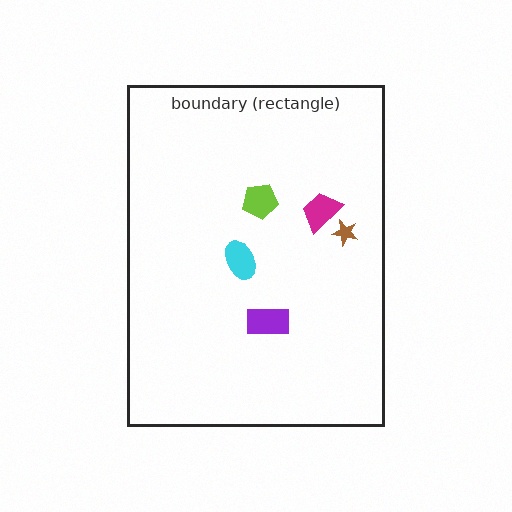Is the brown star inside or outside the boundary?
Inside.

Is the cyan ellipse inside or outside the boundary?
Inside.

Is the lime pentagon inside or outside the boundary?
Inside.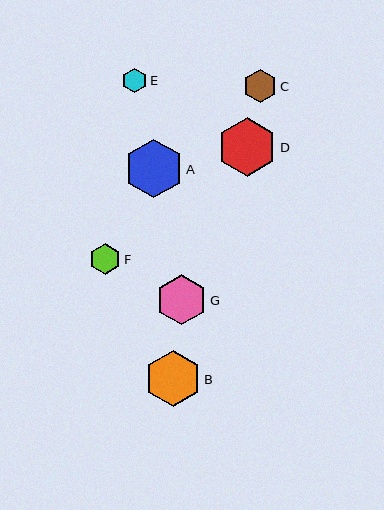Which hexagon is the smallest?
Hexagon E is the smallest with a size of approximately 24 pixels.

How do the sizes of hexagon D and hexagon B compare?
Hexagon D and hexagon B are approximately the same size.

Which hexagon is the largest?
Hexagon D is the largest with a size of approximately 59 pixels.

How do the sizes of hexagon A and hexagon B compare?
Hexagon A and hexagon B are approximately the same size.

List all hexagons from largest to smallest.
From largest to smallest: D, A, B, G, C, F, E.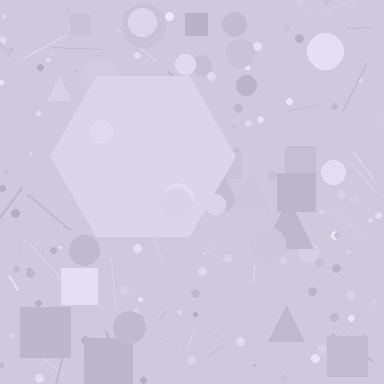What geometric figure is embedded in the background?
A hexagon is embedded in the background.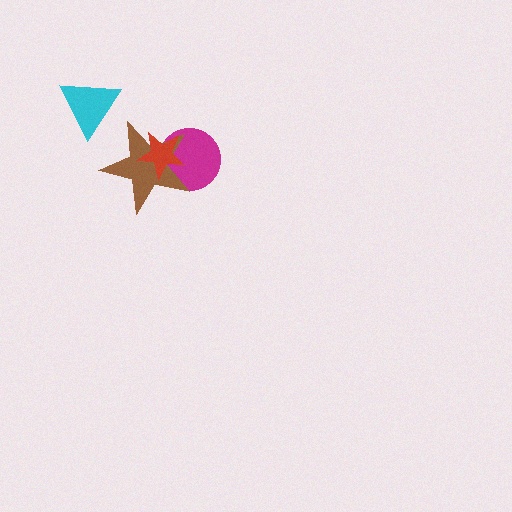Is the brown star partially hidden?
Yes, it is partially covered by another shape.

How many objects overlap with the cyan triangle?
0 objects overlap with the cyan triangle.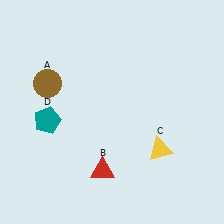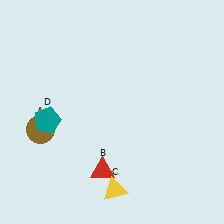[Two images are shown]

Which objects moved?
The objects that moved are: the brown circle (A), the yellow triangle (C).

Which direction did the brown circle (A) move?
The brown circle (A) moved down.